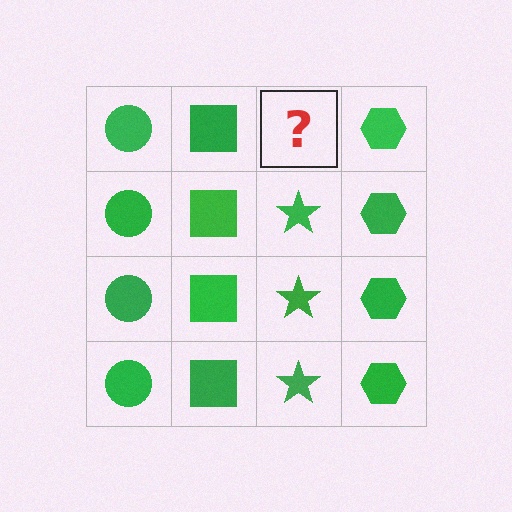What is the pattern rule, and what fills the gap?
The rule is that each column has a consistent shape. The gap should be filled with a green star.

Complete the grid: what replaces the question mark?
The question mark should be replaced with a green star.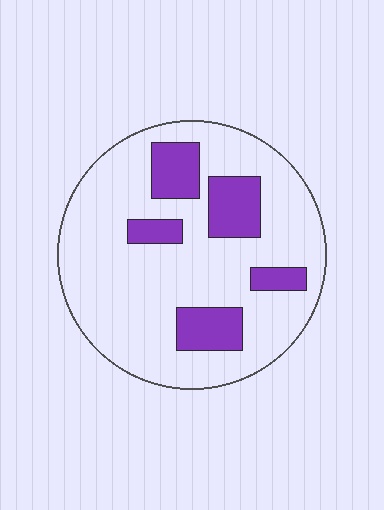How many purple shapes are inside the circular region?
5.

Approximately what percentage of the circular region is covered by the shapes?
Approximately 20%.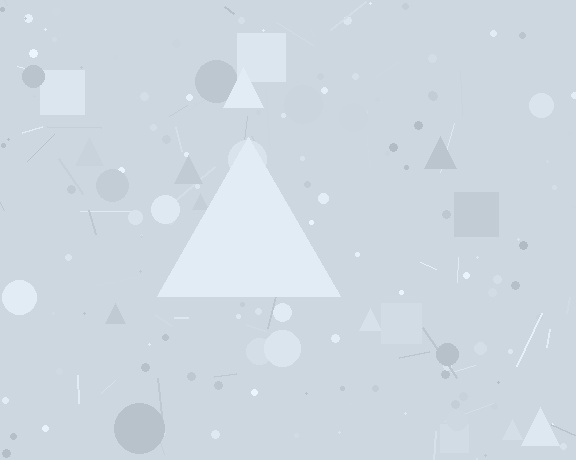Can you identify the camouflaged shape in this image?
The camouflaged shape is a triangle.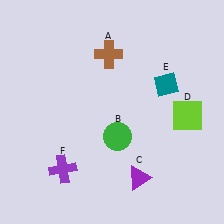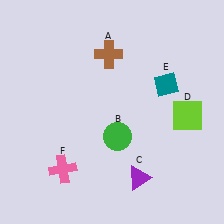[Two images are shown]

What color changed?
The cross (F) changed from purple in Image 1 to pink in Image 2.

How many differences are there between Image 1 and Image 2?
There is 1 difference between the two images.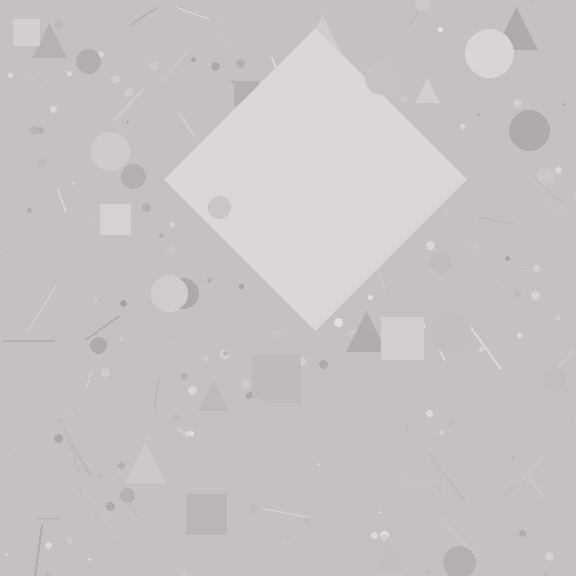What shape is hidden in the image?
A diamond is hidden in the image.